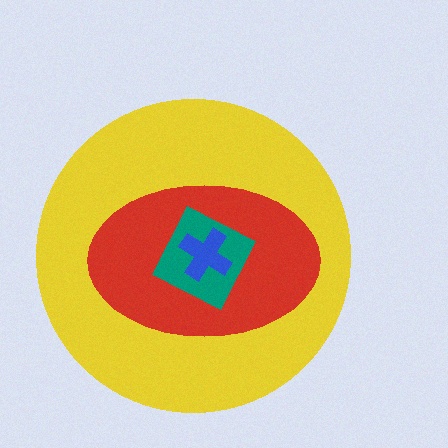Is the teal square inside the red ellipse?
Yes.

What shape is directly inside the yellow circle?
The red ellipse.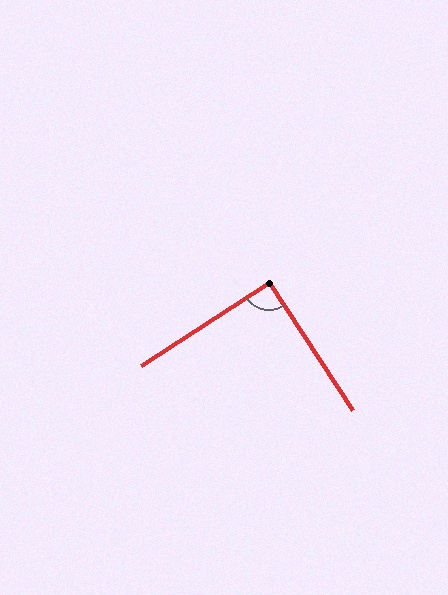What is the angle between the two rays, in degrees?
Approximately 90 degrees.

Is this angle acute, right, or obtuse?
It is approximately a right angle.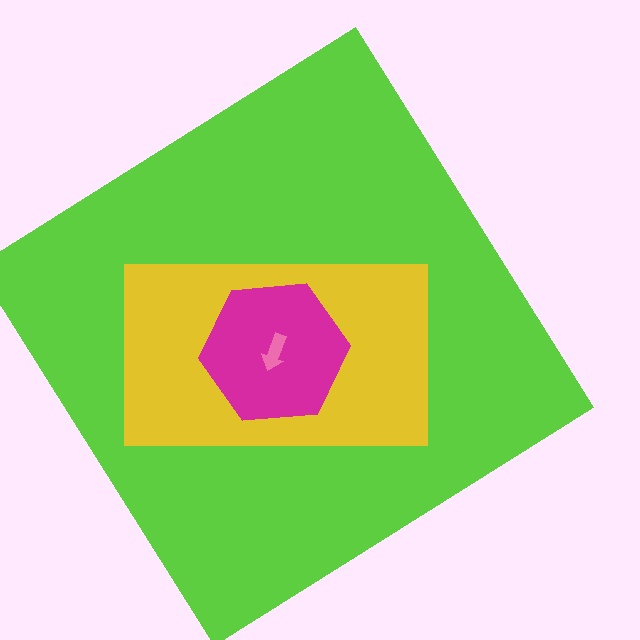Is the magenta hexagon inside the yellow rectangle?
Yes.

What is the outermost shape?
The lime diamond.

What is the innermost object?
The pink arrow.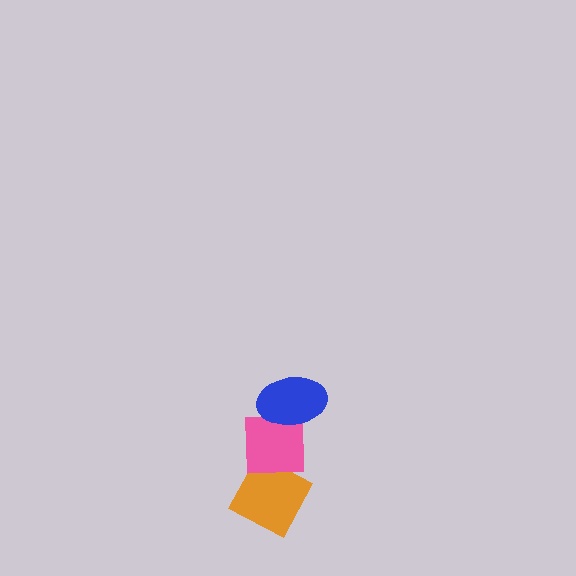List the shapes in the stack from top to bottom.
From top to bottom: the blue ellipse, the pink square, the orange diamond.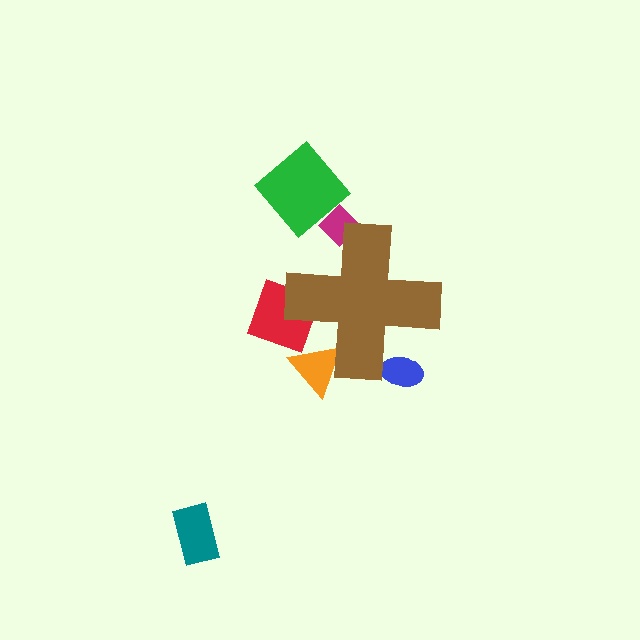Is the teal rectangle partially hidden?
No, the teal rectangle is fully visible.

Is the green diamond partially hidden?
No, the green diamond is fully visible.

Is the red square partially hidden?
Yes, the red square is partially hidden behind the brown cross.